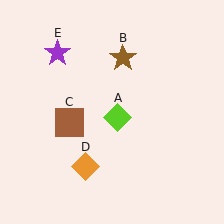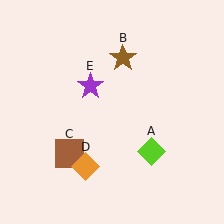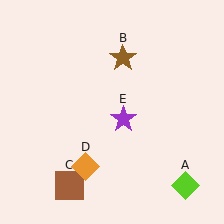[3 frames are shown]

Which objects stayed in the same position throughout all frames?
Brown star (object B) and orange diamond (object D) remained stationary.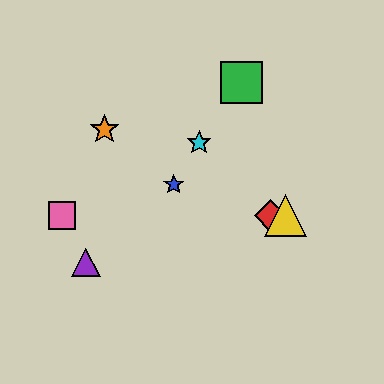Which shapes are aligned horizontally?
The red diamond, the yellow triangle, the pink square are aligned horizontally.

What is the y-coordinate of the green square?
The green square is at y≈83.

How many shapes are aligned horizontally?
3 shapes (the red diamond, the yellow triangle, the pink square) are aligned horizontally.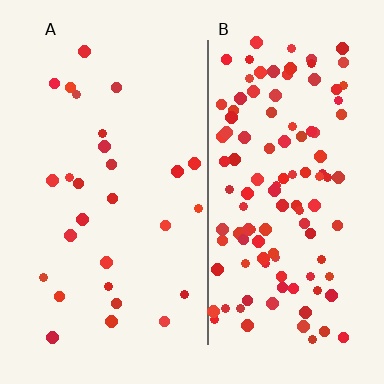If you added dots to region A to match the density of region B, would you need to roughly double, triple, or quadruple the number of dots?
Approximately quadruple.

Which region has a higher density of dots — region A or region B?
B (the right).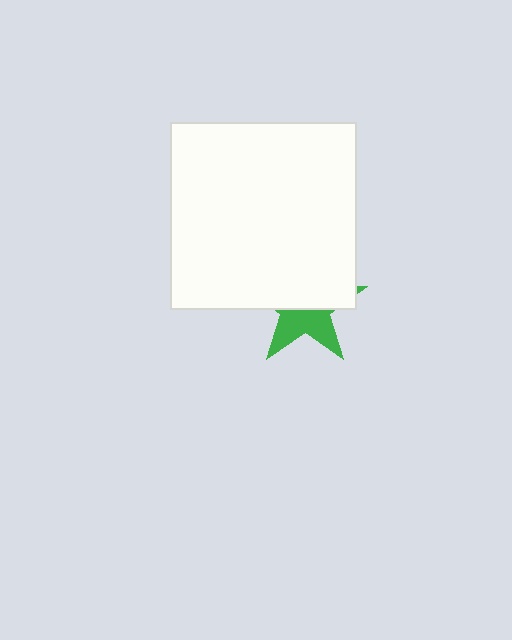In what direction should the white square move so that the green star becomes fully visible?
The white square should move up. That is the shortest direction to clear the overlap and leave the green star fully visible.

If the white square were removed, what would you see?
You would see the complete green star.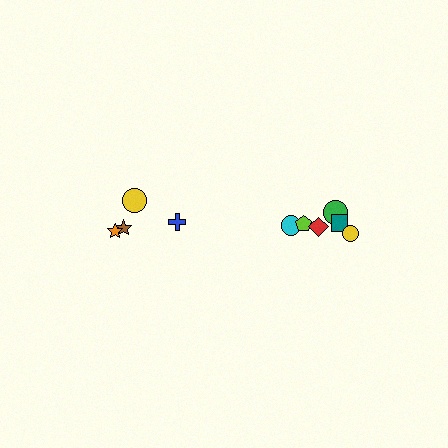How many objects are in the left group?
There are 4 objects.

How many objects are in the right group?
There are 6 objects.